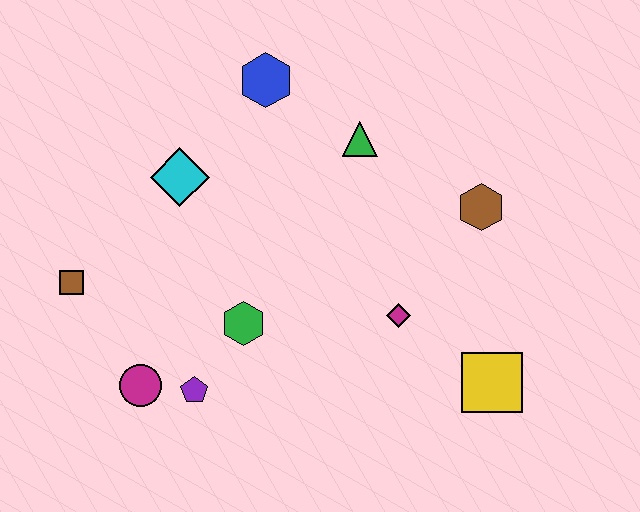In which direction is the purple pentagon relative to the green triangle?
The purple pentagon is below the green triangle.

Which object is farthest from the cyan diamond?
The yellow square is farthest from the cyan diamond.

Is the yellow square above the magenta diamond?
No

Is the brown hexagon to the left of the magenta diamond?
No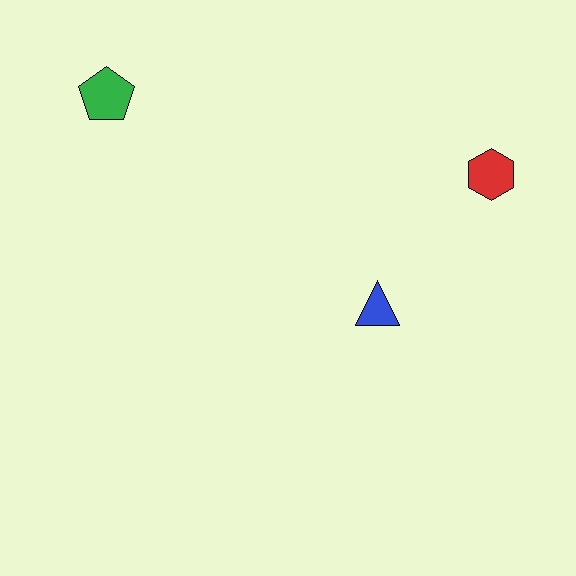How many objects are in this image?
There are 3 objects.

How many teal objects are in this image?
There are no teal objects.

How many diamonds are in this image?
There are no diamonds.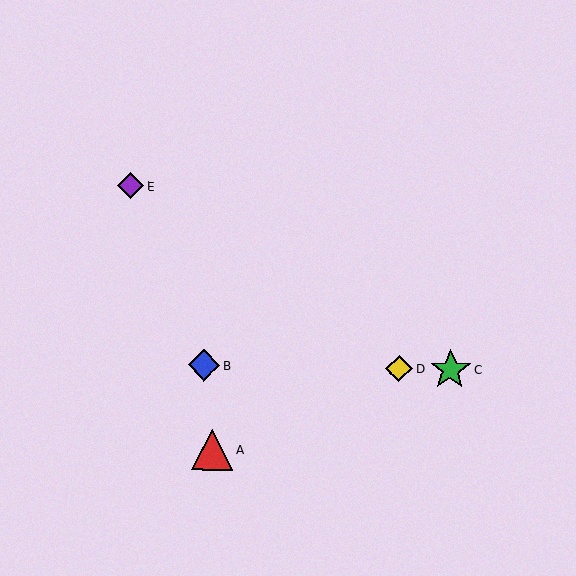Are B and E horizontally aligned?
No, B is at y≈365 and E is at y≈186.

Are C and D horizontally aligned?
Yes, both are at y≈369.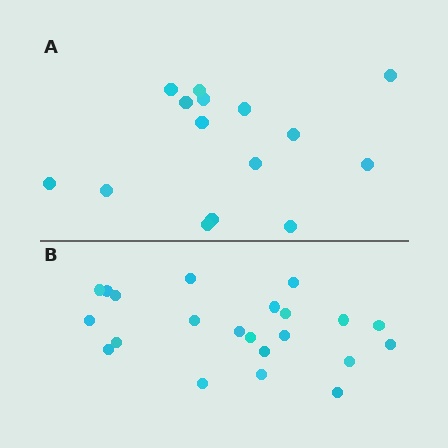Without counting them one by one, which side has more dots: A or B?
Region B (the bottom region) has more dots.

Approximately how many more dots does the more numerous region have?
Region B has roughly 8 or so more dots than region A.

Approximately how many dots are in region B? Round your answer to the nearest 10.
About 20 dots. (The exact count is 22, which rounds to 20.)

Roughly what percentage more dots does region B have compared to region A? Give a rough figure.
About 45% more.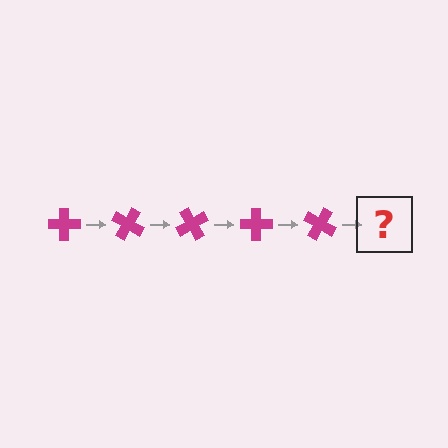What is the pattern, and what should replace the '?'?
The pattern is that the cross rotates 30 degrees each step. The '?' should be a magenta cross rotated 150 degrees.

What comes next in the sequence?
The next element should be a magenta cross rotated 150 degrees.